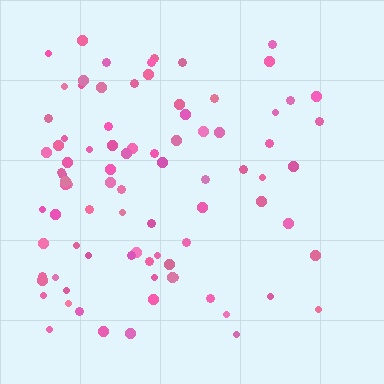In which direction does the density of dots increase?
From right to left, with the left side densest.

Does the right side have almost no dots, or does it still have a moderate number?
Still a moderate number, just noticeably fewer than the left.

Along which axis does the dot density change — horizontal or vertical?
Horizontal.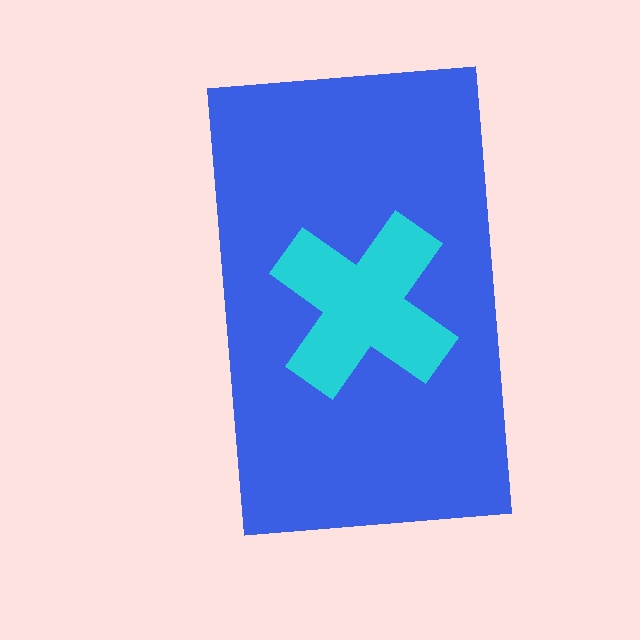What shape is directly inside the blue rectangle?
The cyan cross.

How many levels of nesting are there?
2.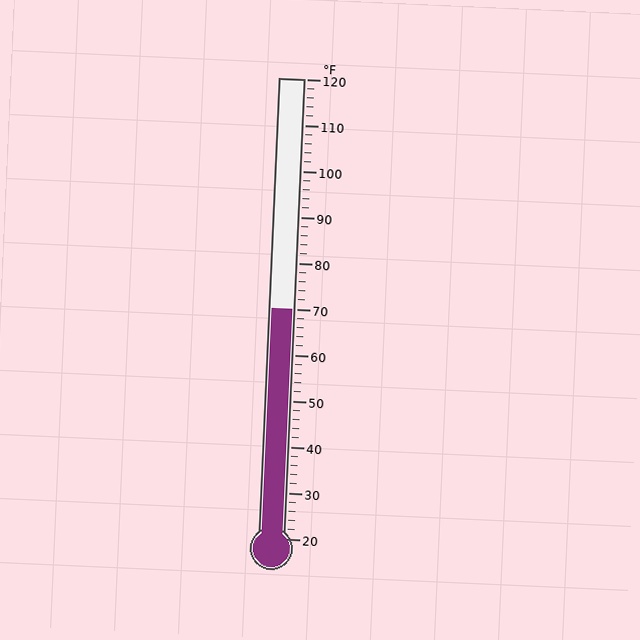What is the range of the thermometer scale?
The thermometer scale ranges from 20°F to 120°F.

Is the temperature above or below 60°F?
The temperature is above 60°F.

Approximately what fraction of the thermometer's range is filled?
The thermometer is filled to approximately 50% of its range.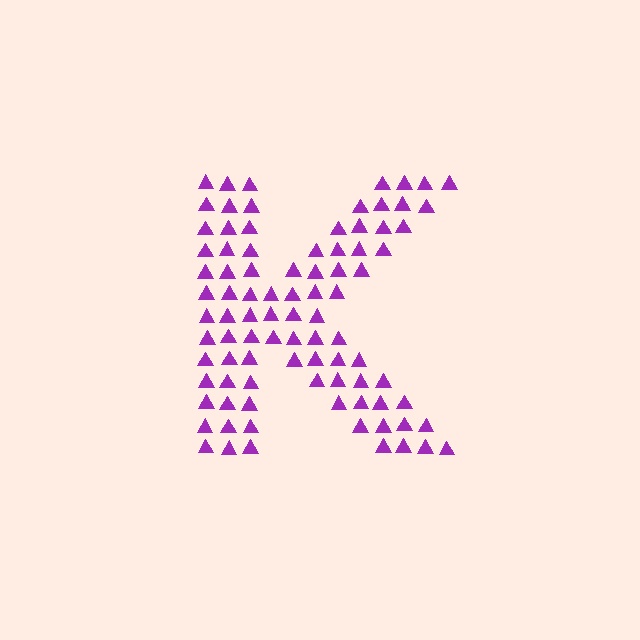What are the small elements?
The small elements are triangles.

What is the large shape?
The large shape is the letter K.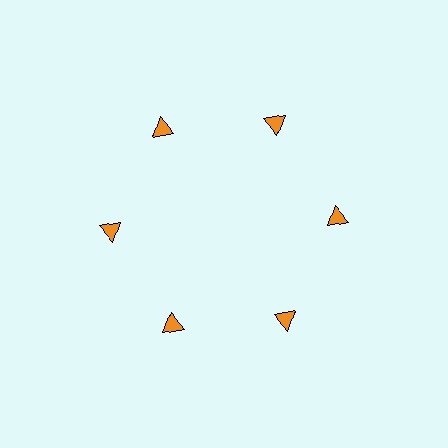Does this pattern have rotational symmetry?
Yes, this pattern has 6-fold rotational symmetry. It looks the same after rotating 60 degrees around the center.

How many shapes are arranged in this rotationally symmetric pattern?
There are 6 shapes, arranged in 6 groups of 1.